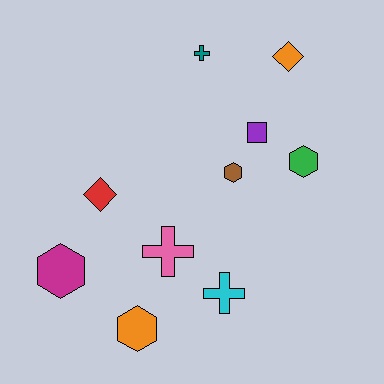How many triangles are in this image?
There are no triangles.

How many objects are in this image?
There are 10 objects.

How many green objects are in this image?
There is 1 green object.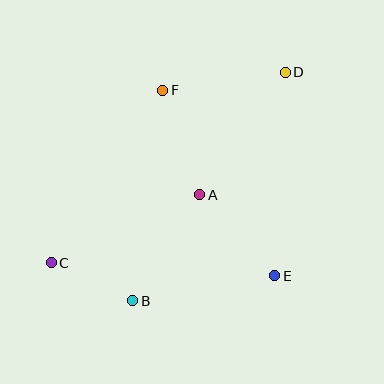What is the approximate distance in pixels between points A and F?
The distance between A and F is approximately 111 pixels.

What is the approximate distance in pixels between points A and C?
The distance between A and C is approximately 163 pixels.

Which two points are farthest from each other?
Points C and D are farthest from each other.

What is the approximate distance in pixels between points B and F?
The distance between B and F is approximately 213 pixels.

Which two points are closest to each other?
Points B and C are closest to each other.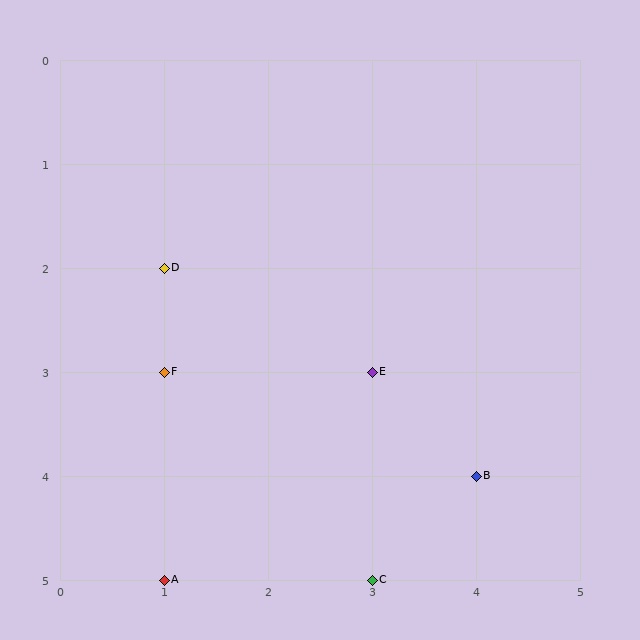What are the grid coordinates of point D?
Point D is at grid coordinates (1, 2).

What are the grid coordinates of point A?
Point A is at grid coordinates (1, 5).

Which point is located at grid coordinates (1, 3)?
Point F is at (1, 3).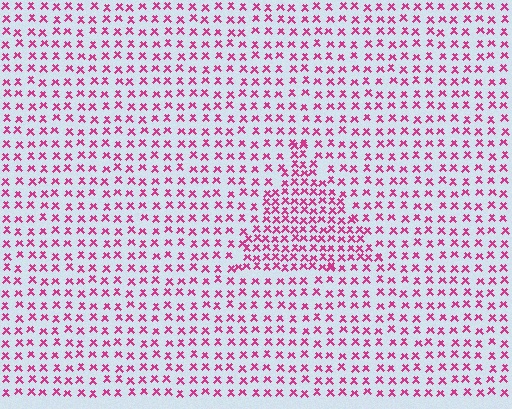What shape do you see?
I see a triangle.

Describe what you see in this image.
The image contains small magenta elements arranged at two different densities. A triangle-shaped region is visible where the elements are more densely packed than the surrounding area.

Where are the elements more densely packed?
The elements are more densely packed inside the triangle boundary.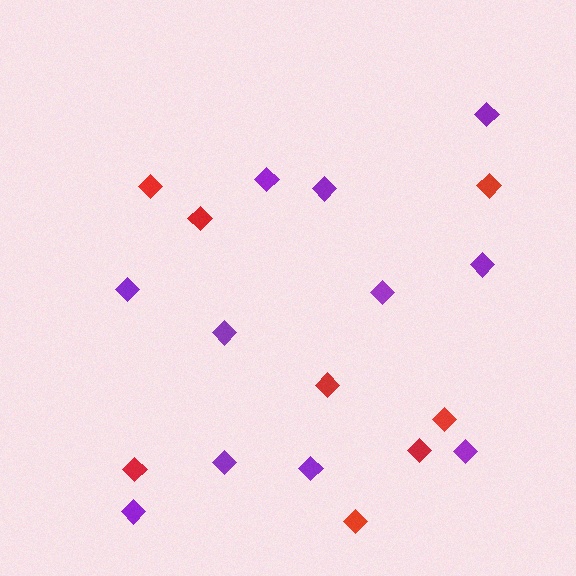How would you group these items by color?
There are 2 groups: one group of red diamonds (8) and one group of purple diamonds (11).